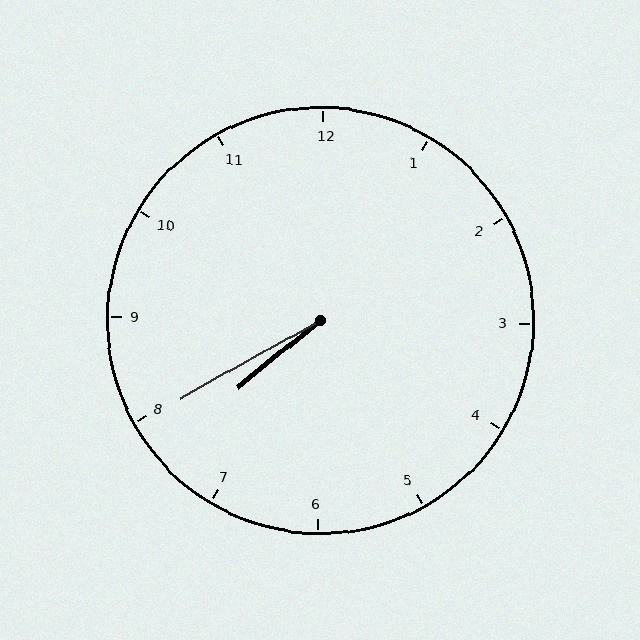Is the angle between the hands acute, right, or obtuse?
It is acute.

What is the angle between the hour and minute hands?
Approximately 10 degrees.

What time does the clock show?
7:40.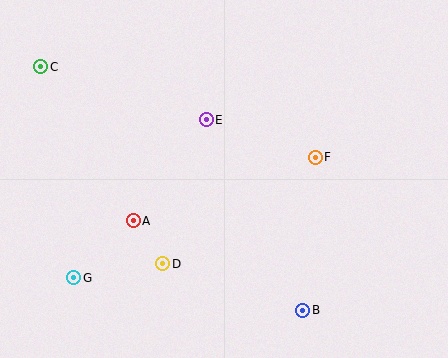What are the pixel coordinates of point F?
Point F is at (315, 157).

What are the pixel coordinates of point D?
Point D is at (163, 264).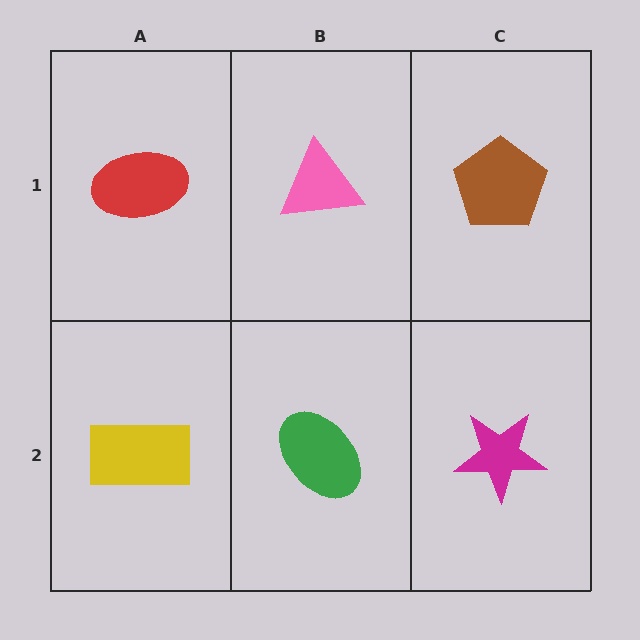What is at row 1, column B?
A pink triangle.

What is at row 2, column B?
A green ellipse.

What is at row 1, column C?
A brown pentagon.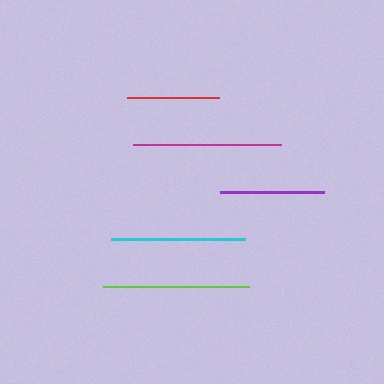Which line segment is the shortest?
The red line is the shortest at approximately 93 pixels.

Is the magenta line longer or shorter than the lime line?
The magenta line is longer than the lime line.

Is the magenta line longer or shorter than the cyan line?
The magenta line is longer than the cyan line.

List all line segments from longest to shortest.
From longest to shortest: magenta, lime, cyan, purple, red.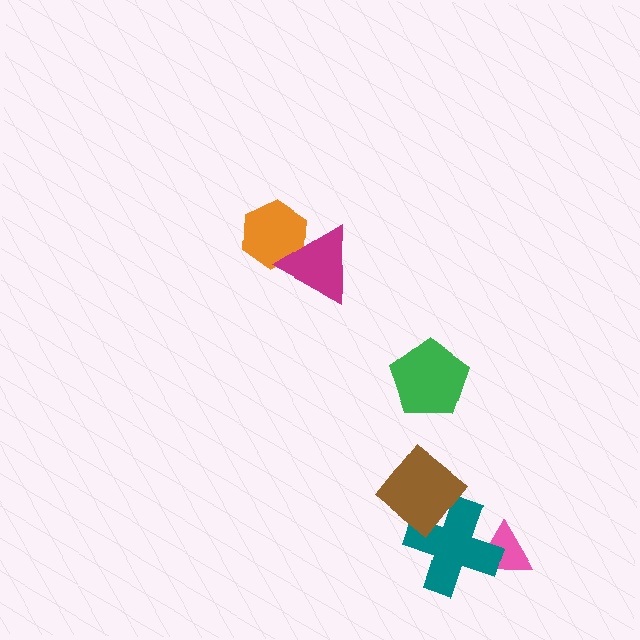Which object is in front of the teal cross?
The brown diamond is in front of the teal cross.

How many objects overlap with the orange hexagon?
1 object overlaps with the orange hexagon.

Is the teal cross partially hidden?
Yes, it is partially covered by another shape.